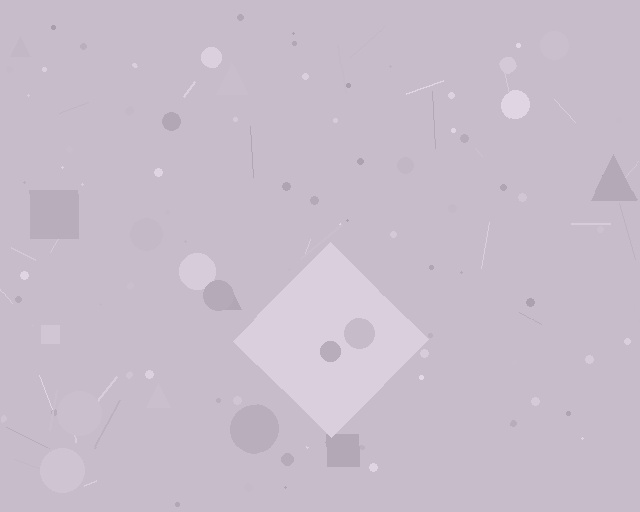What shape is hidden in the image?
A diamond is hidden in the image.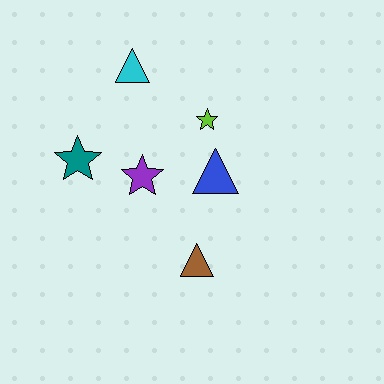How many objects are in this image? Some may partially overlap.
There are 6 objects.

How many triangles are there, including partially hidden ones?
There are 3 triangles.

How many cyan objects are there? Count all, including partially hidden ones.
There is 1 cyan object.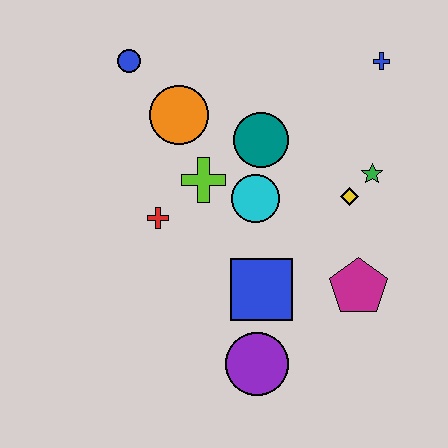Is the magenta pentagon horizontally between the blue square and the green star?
Yes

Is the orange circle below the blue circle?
Yes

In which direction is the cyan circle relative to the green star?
The cyan circle is to the left of the green star.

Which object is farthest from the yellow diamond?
The blue circle is farthest from the yellow diamond.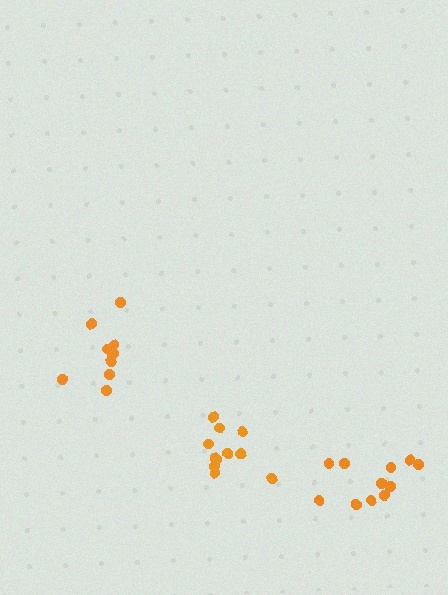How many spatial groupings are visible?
There are 3 spatial groupings.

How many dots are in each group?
Group 1: 11 dots, Group 2: 10 dots, Group 3: 11 dots (32 total).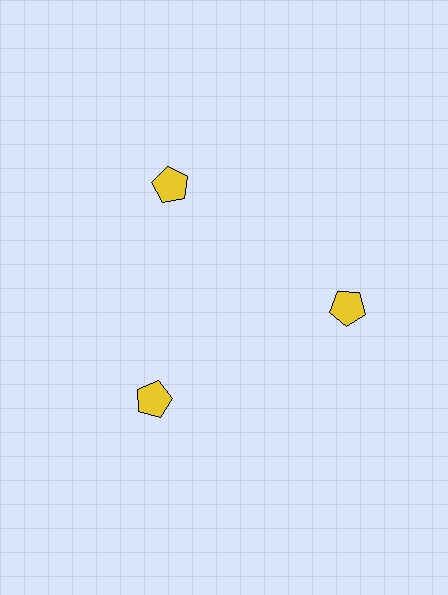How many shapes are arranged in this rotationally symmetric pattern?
There are 3 shapes, arranged in 3 groups of 1.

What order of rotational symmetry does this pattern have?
This pattern has 3-fold rotational symmetry.